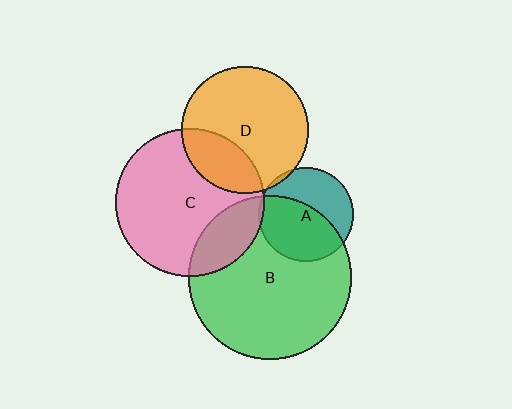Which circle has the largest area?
Circle B (green).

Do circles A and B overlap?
Yes.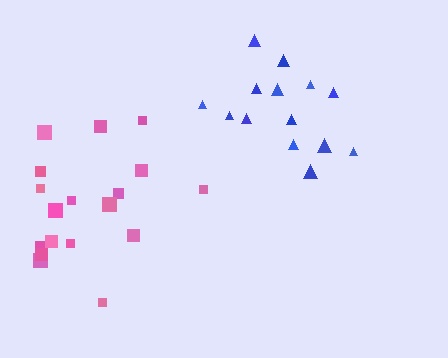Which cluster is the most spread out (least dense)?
Pink.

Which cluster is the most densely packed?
Blue.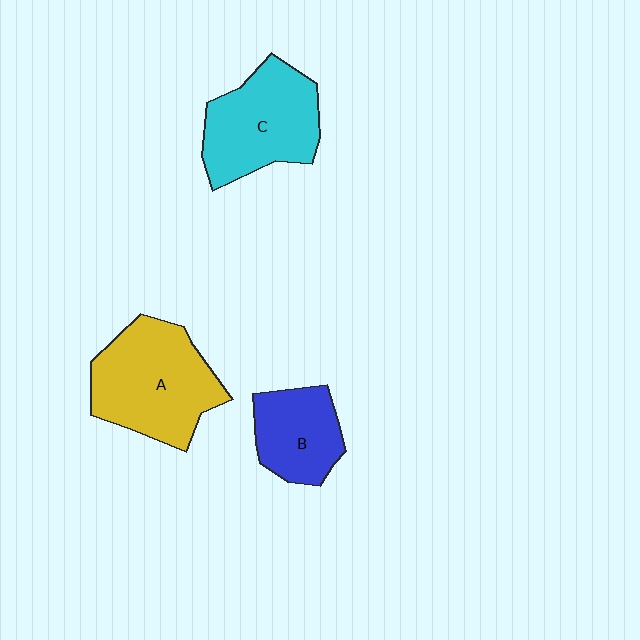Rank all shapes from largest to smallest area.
From largest to smallest: A (yellow), C (cyan), B (blue).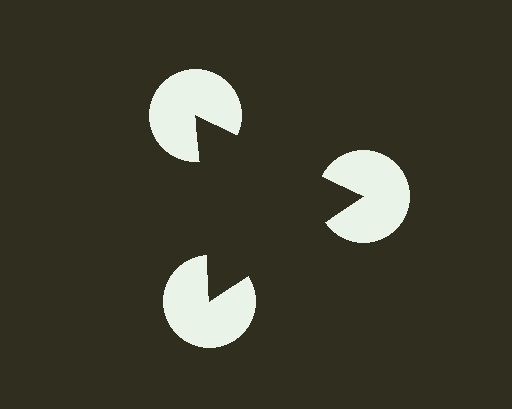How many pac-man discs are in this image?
There are 3 — one at each vertex of the illusory triangle.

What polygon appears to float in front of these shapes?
An illusory triangle — its edges are inferred from the aligned wedge cuts in the pac-man discs, not physically drawn.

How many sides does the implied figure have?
3 sides.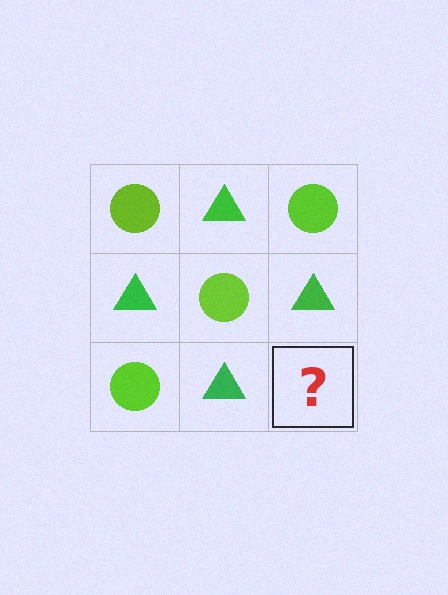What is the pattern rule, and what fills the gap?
The rule is that it alternates lime circle and green triangle in a checkerboard pattern. The gap should be filled with a lime circle.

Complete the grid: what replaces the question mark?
The question mark should be replaced with a lime circle.